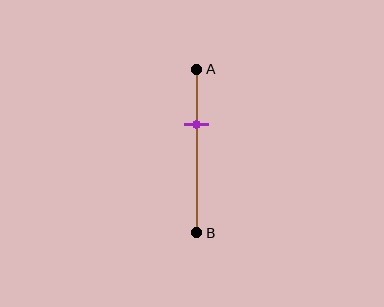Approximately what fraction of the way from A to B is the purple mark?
The purple mark is approximately 35% of the way from A to B.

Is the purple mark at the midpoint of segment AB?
No, the mark is at about 35% from A, not at the 50% midpoint.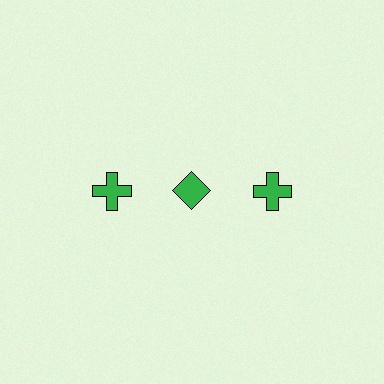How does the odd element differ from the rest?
It has a different shape: diamond instead of cross.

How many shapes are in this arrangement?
There are 3 shapes arranged in a grid pattern.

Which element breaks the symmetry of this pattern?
The green diamond in the top row, second from left column breaks the symmetry. All other shapes are green crosses.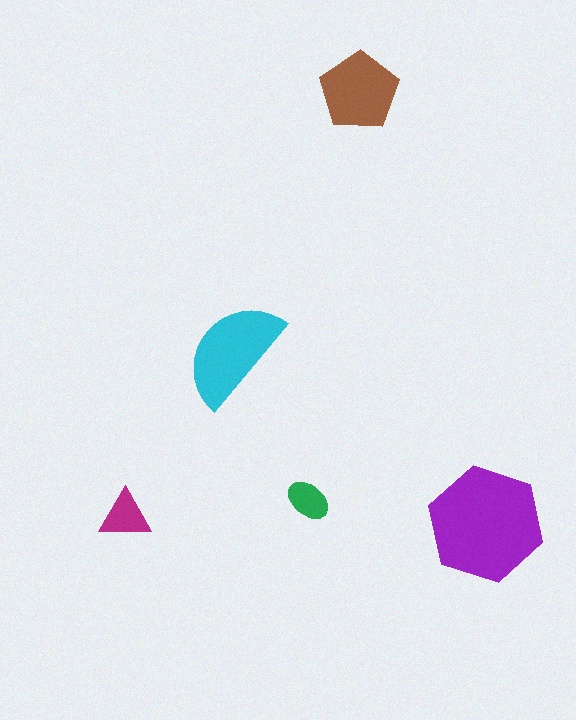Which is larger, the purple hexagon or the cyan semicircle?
The purple hexagon.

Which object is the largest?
The purple hexagon.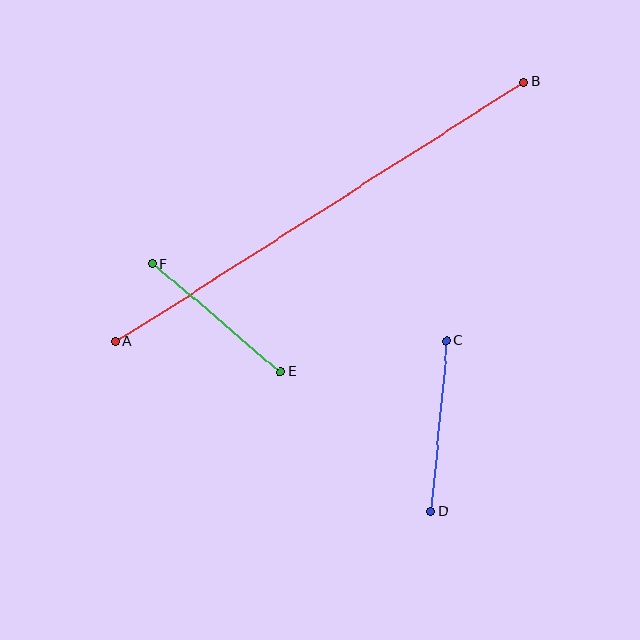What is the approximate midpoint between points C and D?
The midpoint is at approximately (439, 426) pixels.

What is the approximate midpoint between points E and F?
The midpoint is at approximately (216, 318) pixels.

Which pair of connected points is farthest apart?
Points A and B are farthest apart.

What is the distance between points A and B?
The distance is approximately 484 pixels.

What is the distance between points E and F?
The distance is approximately 167 pixels.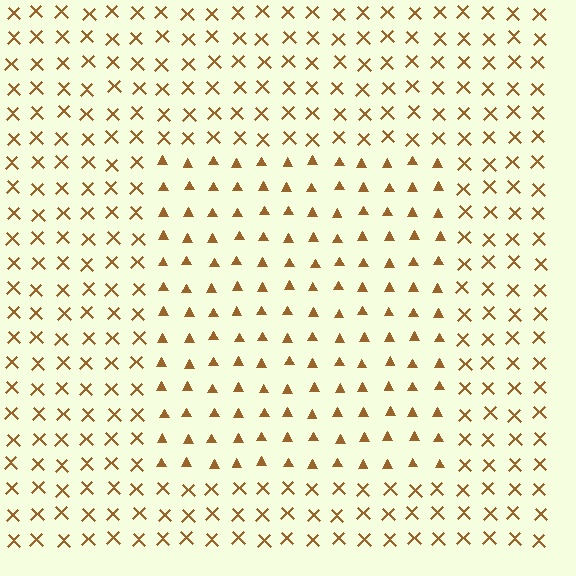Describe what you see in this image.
The image is filled with small brown elements arranged in a uniform grid. A rectangle-shaped region contains triangles, while the surrounding area contains X marks. The boundary is defined purely by the change in element shape.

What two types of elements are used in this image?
The image uses triangles inside the rectangle region and X marks outside it.